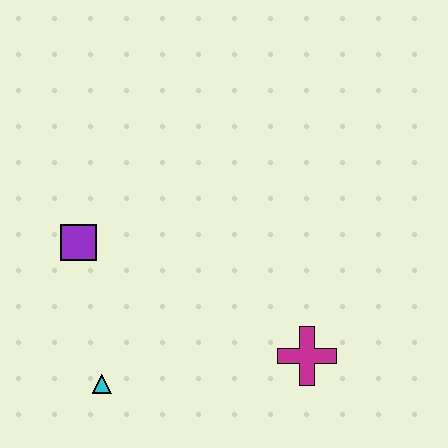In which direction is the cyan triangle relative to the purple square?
The cyan triangle is below the purple square.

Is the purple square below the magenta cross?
No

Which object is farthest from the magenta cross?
The purple square is farthest from the magenta cross.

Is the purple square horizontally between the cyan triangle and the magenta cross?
No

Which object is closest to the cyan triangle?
The purple square is closest to the cyan triangle.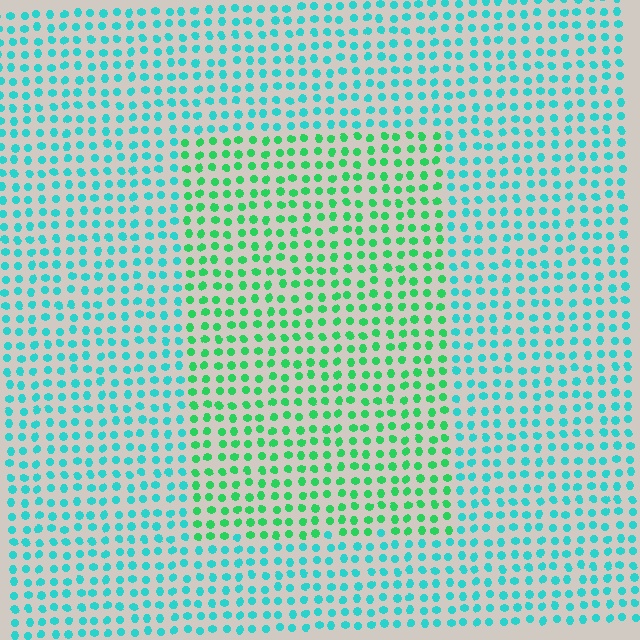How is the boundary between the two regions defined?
The boundary is defined purely by a slight shift in hue (about 40 degrees). Spacing, size, and orientation are identical on both sides.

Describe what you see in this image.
The image is filled with small cyan elements in a uniform arrangement. A rectangle-shaped region is visible where the elements are tinted to a slightly different hue, forming a subtle color boundary.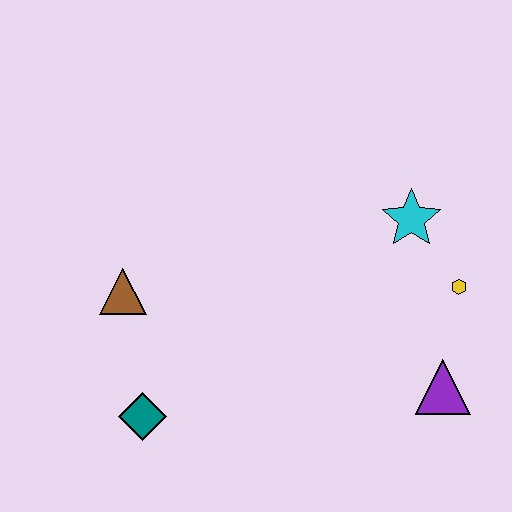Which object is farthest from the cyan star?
The teal diamond is farthest from the cyan star.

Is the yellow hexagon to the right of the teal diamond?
Yes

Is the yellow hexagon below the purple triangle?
No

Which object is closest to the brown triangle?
The teal diamond is closest to the brown triangle.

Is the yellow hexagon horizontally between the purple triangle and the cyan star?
No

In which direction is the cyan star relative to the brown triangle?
The cyan star is to the right of the brown triangle.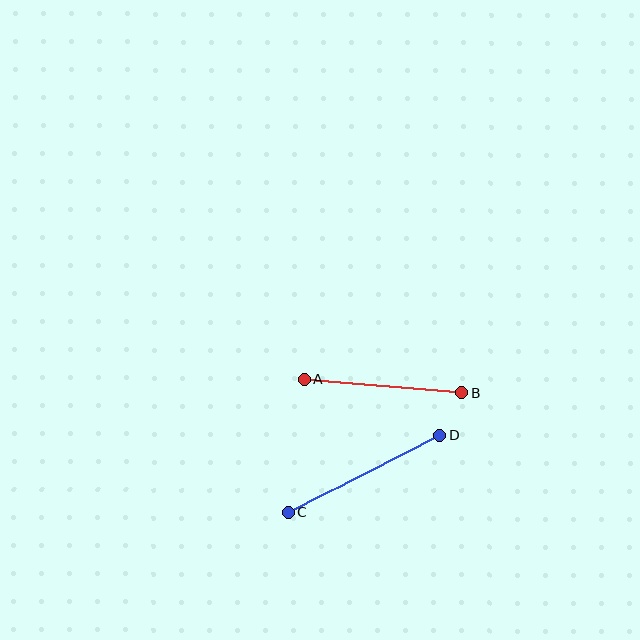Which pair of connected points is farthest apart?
Points C and D are farthest apart.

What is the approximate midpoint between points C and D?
The midpoint is at approximately (364, 474) pixels.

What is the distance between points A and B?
The distance is approximately 158 pixels.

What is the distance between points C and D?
The distance is approximately 169 pixels.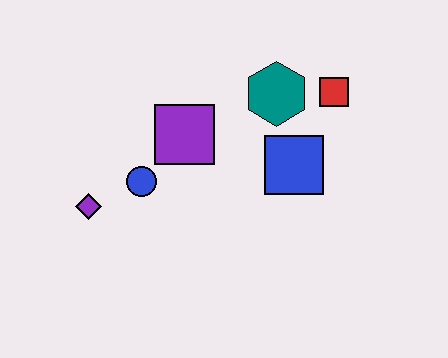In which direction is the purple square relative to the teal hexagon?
The purple square is to the left of the teal hexagon.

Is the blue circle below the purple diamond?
No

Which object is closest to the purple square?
The blue circle is closest to the purple square.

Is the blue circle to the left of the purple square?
Yes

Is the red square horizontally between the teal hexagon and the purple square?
No